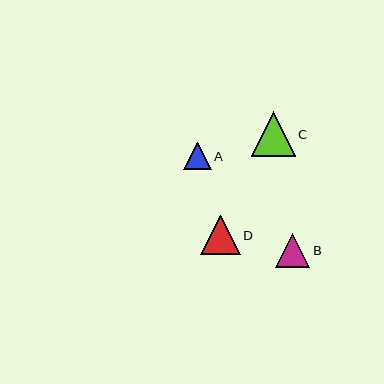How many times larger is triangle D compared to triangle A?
Triangle D is approximately 1.4 times the size of triangle A.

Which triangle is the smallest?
Triangle A is the smallest with a size of approximately 28 pixels.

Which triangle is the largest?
Triangle C is the largest with a size of approximately 44 pixels.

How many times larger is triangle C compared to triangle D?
Triangle C is approximately 1.1 times the size of triangle D.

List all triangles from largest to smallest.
From largest to smallest: C, D, B, A.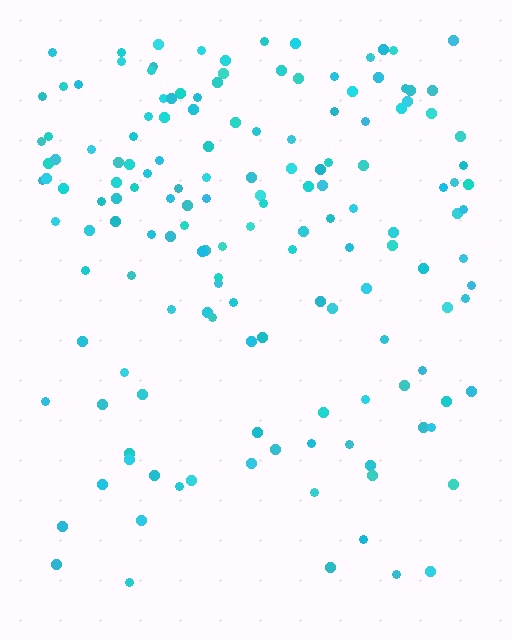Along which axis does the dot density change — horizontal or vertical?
Vertical.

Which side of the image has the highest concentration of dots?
The top.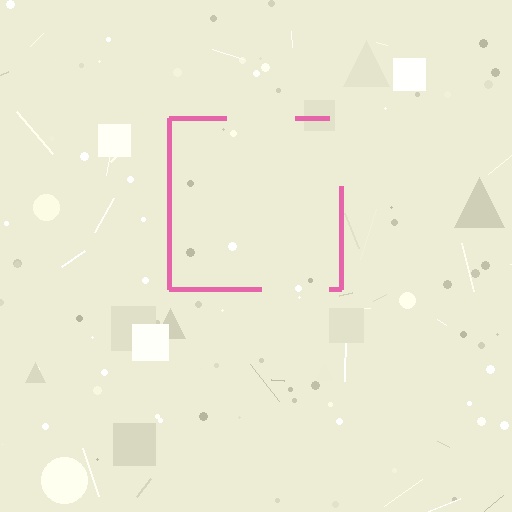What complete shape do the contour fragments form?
The contour fragments form a square.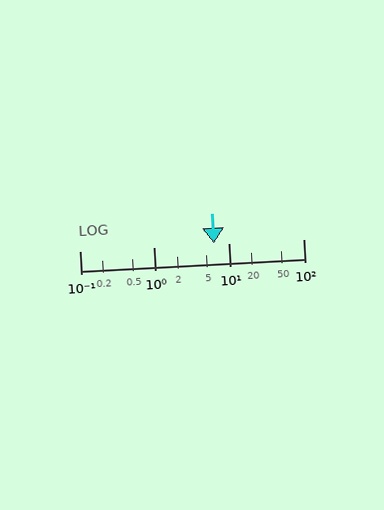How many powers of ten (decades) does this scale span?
The scale spans 3 decades, from 0.1 to 100.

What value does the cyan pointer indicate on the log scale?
The pointer indicates approximately 6.3.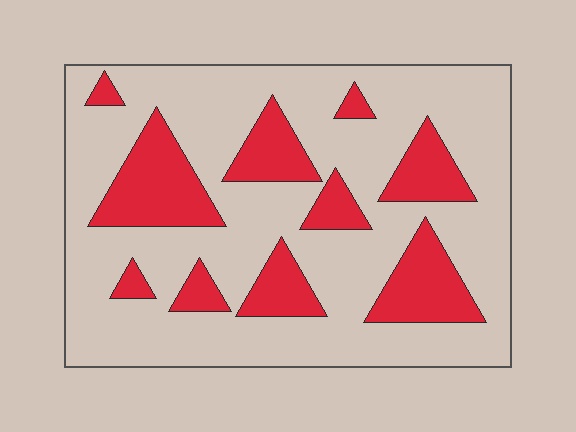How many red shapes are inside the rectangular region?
10.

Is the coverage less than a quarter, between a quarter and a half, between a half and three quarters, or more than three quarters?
Between a quarter and a half.